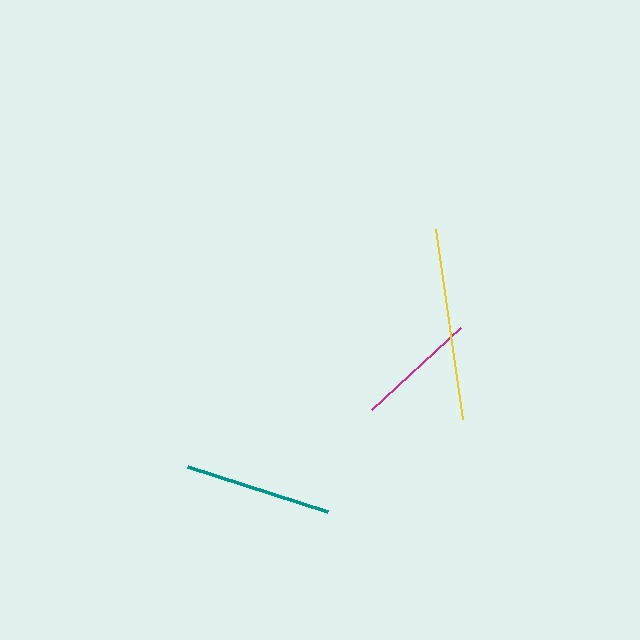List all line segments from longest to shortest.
From longest to shortest: yellow, teal, magenta.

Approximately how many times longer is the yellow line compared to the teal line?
The yellow line is approximately 1.3 times the length of the teal line.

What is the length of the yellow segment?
The yellow segment is approximately 192 pixels long.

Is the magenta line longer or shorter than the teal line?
The teal line is longer than the magenta line.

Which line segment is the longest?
The yellow line is the longest at approximately 192 pixels.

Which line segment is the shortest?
The magenta line is the shortest at approximately 121 pixels.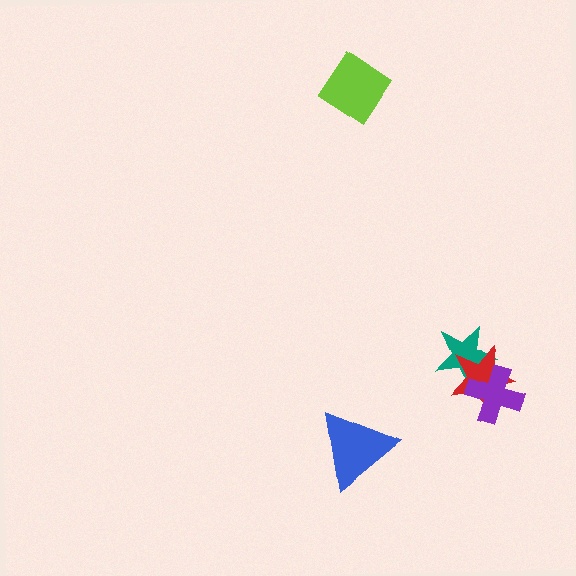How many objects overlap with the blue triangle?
0 objects overlap with the blue triangle.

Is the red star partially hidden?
Yes, it is partially covered by another shape.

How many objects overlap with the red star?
2 objects overlap with the red star.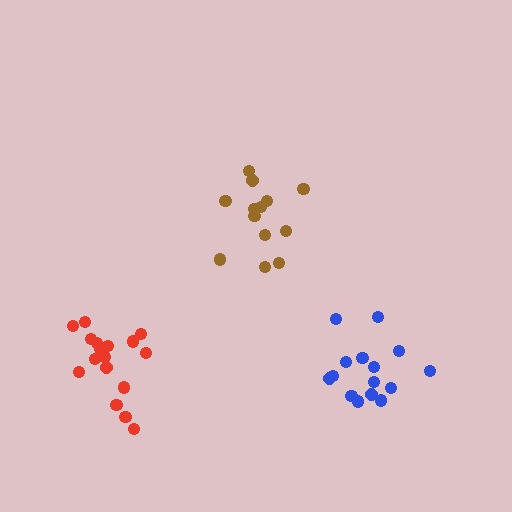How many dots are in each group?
Group 1: 13 dots, Group 2: 17 dots, Group 3: 15 dots (45 total).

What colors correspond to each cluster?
The clusters are colored: brown, red, blue.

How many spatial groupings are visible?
There are 3 spatial groupings.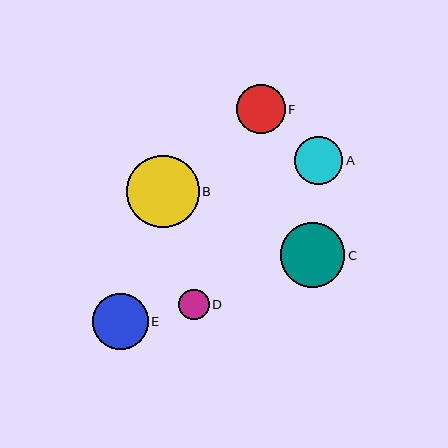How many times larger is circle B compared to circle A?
Circle B is approximately 1.5 times the size of circle A.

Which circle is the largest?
Circle B is the largest with a size of approximately 73 pixels.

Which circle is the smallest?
Circle D is the smallest with a size of approximately 31 pixels.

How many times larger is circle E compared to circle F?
Circle E is approximately 1.1 times the size of circle F.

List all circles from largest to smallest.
From largest to smallest: B, C, E, F, A, D.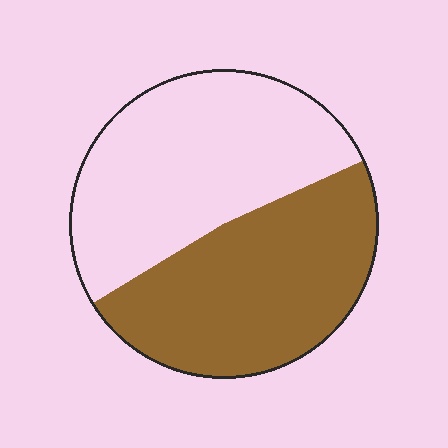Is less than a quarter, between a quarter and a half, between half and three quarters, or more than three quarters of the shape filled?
Between a quarter and a half.